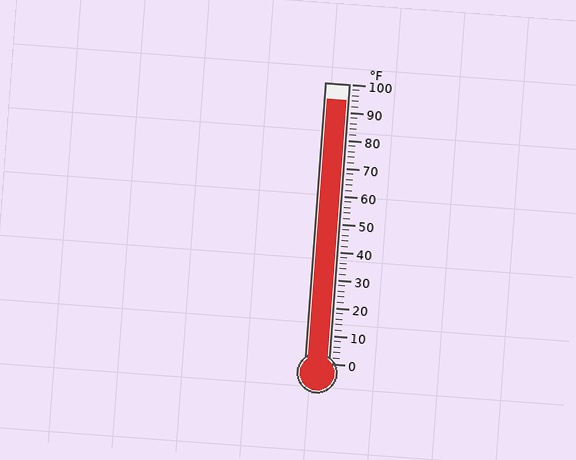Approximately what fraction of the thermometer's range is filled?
The thermometer is filled to approximately 95% of its range.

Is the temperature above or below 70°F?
The temperature is above 70°F.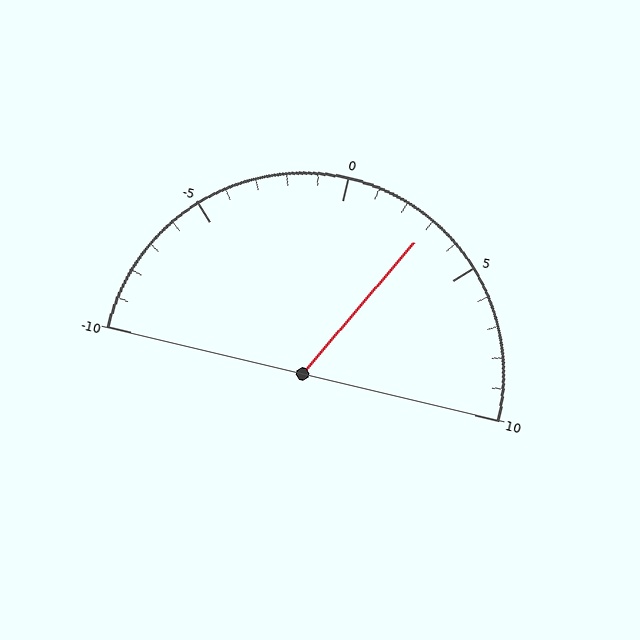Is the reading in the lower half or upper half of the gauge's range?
The reading is in the upper half of the range (-10 to 10).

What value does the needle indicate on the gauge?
The needle indicates approximately 3.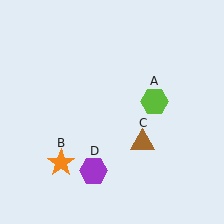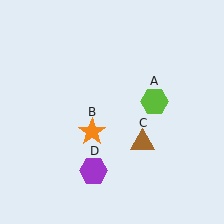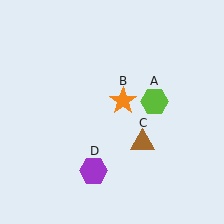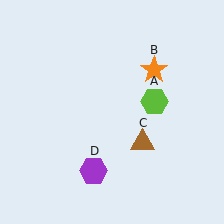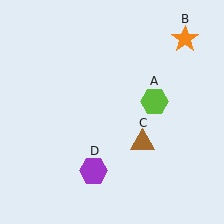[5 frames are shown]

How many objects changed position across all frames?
1 object changed position: orange star (object B).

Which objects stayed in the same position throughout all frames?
Lime hexagon (object A) and brown triangle (object C) and purple hexagon (object D) remained stationary.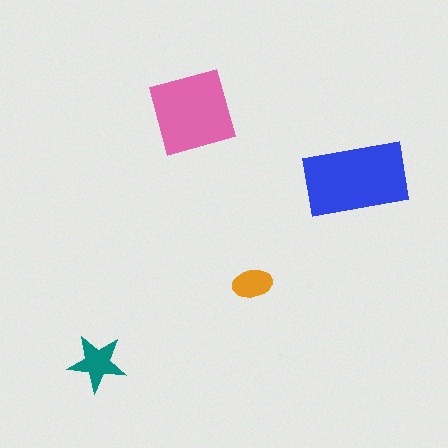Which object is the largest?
The blue rectangle.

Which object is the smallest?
The orange ellipse.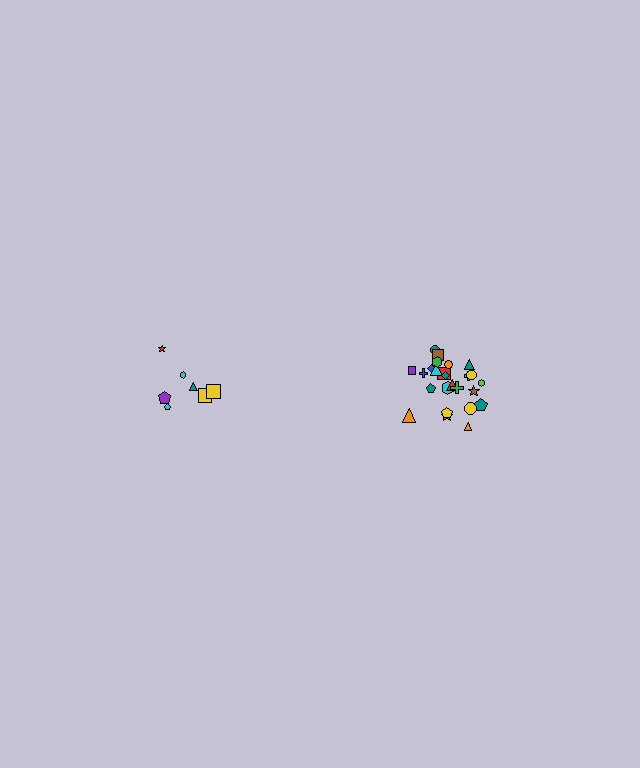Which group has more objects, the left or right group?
The right group.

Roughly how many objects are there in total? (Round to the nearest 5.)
Roughly 30 objects in total.